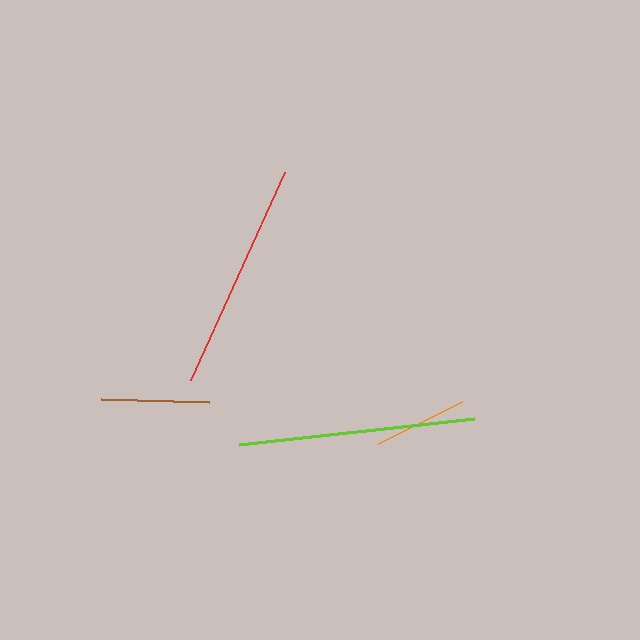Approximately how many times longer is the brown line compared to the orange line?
The brown line is approximately 1.1 times the length of the orange line.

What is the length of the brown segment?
The brown segment is approximately 108 pixels long.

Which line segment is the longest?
The lime line is the longest at approximately 237 pixels.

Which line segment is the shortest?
The orange line is the shortest at approximately 94 pixels.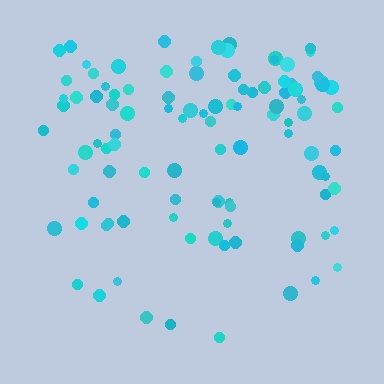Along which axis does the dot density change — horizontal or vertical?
Vertical.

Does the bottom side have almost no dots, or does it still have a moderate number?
Still a moderate number, just noticeably fewer than the top.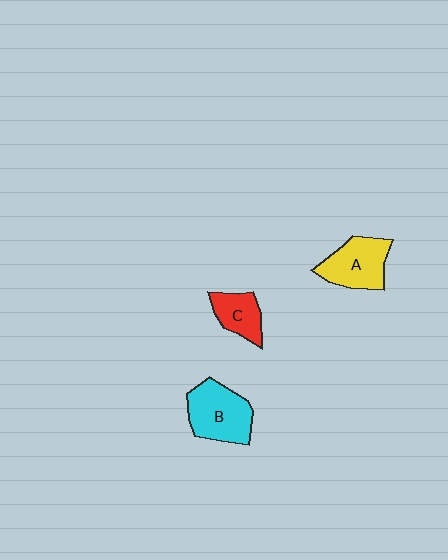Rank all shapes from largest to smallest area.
From largest to smallest: B (cyan), A (yellow), C (red).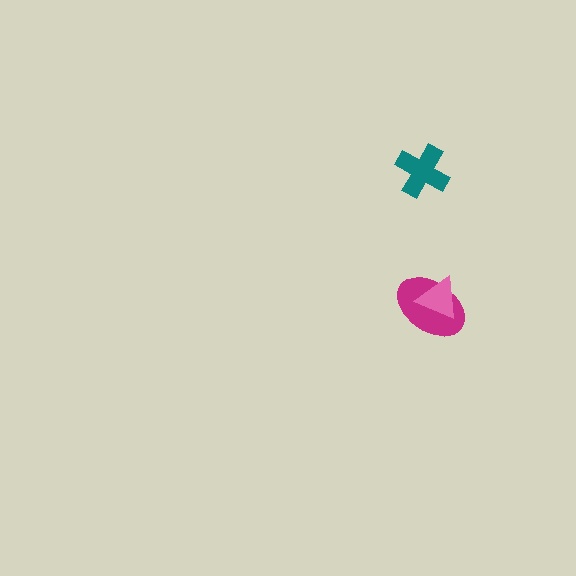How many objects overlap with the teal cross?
0 objects overlap with the teal cross.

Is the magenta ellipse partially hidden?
Yes, it is partially covered by another shape.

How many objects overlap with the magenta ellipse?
1 object overlaps with the magenta ellipse.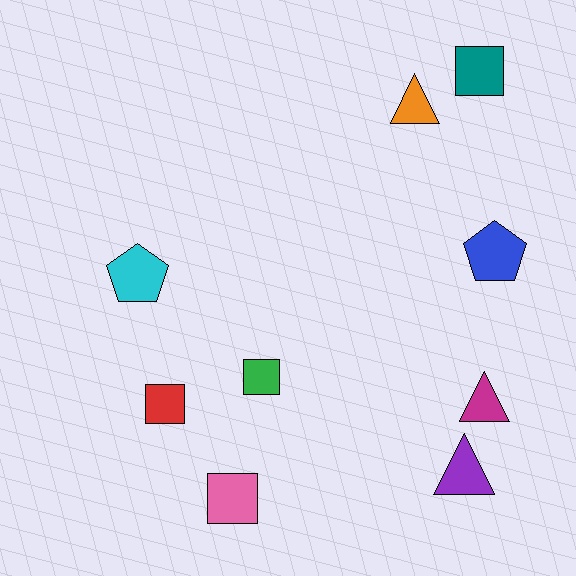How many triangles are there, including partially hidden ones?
There are 3 triangles.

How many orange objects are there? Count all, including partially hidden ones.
There is 1 orange object.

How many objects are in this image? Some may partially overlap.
There are 9 objects.